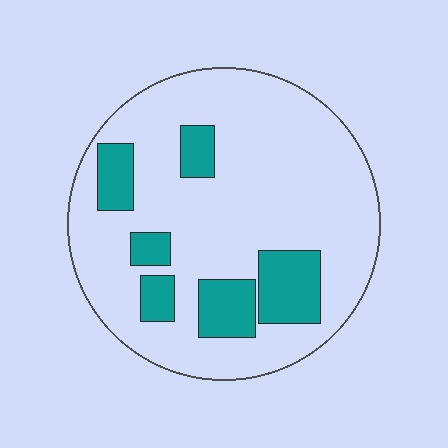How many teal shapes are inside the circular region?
6.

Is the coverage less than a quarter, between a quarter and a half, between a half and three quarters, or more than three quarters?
Less than a quarter.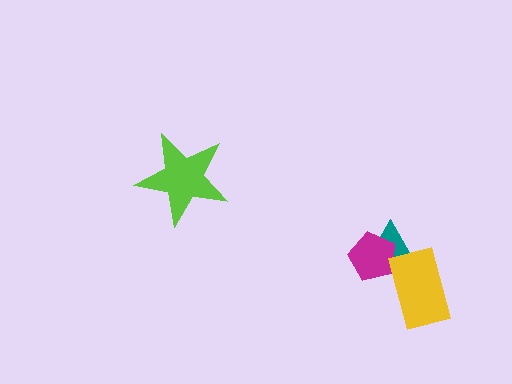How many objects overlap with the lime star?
0 objects overlap with the lime star.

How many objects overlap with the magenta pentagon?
1 object overlaps with the magenta pentagon.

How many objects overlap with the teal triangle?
2 objects overlap with the teal triangle.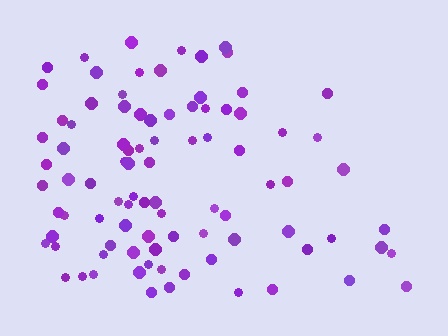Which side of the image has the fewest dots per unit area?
The right.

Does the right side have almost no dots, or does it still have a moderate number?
Still a moderate number, just noticeably fewer than the left.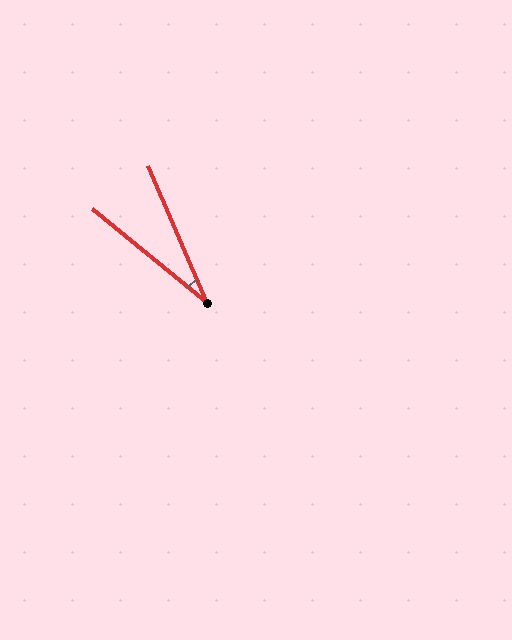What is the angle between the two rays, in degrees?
Approximately 28 degrees.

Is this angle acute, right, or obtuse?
It is acute.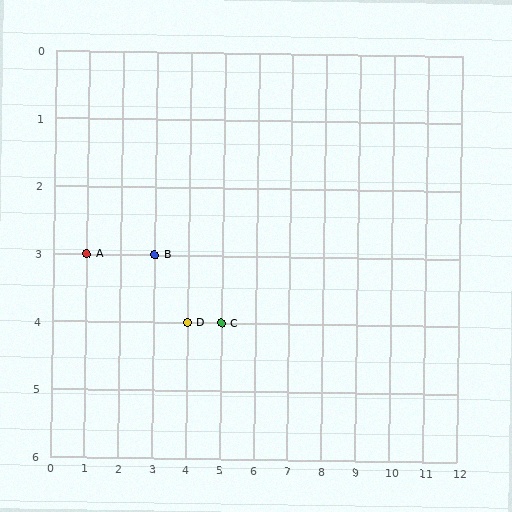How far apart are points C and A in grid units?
Points C and A are 4 columns and 1 row apart (about 4.1 grid units diagonally).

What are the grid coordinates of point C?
Point C is at grid coordinates (5, 4).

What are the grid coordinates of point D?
Point D is at grid coordinates (4, 4).